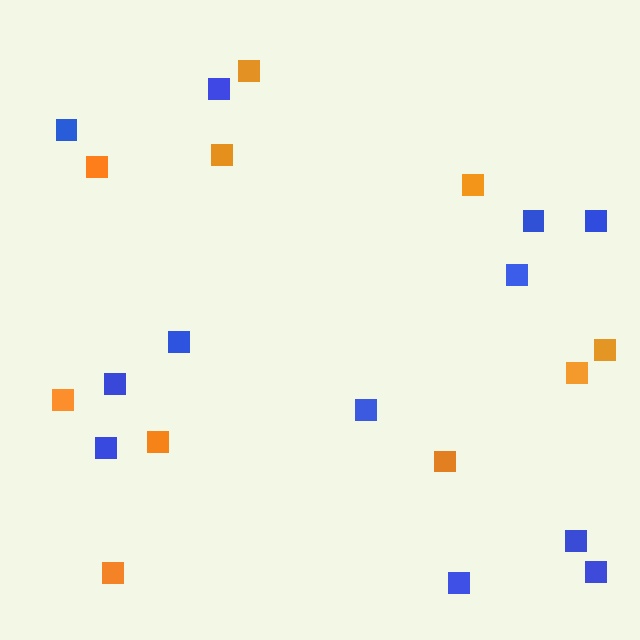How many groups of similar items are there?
There are 2 groups: one group of blue squares (12) and one group of orange squares (10).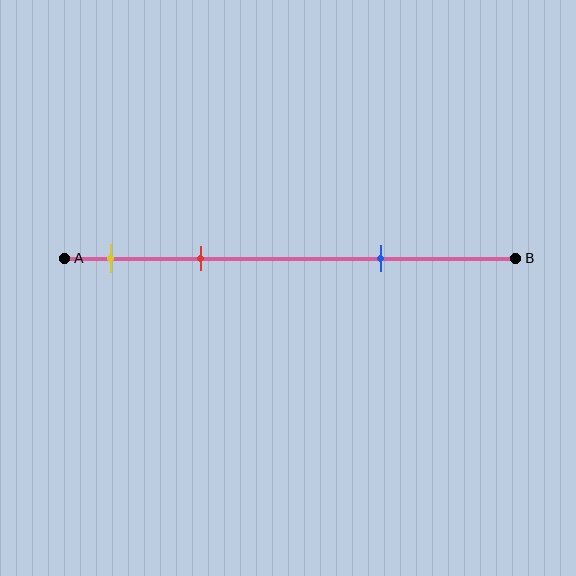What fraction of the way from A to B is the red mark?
The red mark is approximately 30% (0.3) of the way from A to B.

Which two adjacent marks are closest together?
The yellow and red marks are the closest adjacent pair.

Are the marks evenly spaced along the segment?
No, the marks are not evenly spaced.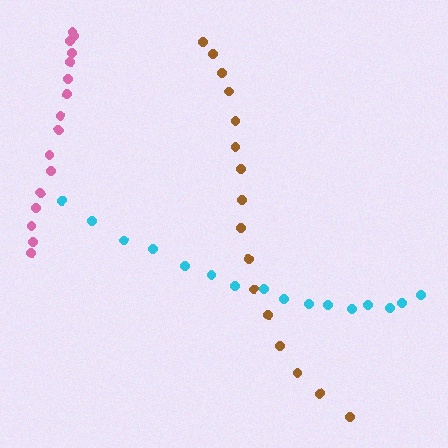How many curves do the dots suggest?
There are 3 distinct paths.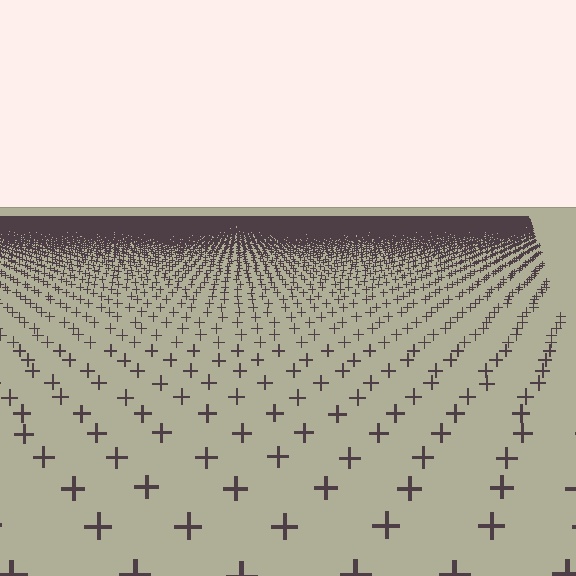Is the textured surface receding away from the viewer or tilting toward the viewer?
The surface is receding away from the viewer. Texture elements get smaller and denser toward the top.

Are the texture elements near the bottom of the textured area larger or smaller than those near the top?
Larger. Near the bottom, elements are closer to the viewer and appear at a bigger on-screen size.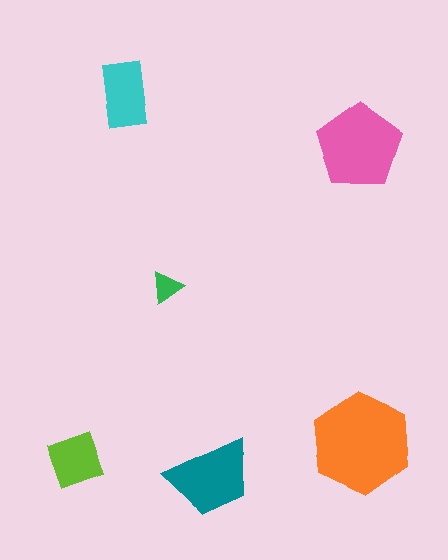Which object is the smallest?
The green triangle.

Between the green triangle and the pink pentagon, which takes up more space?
The pink pentagon.